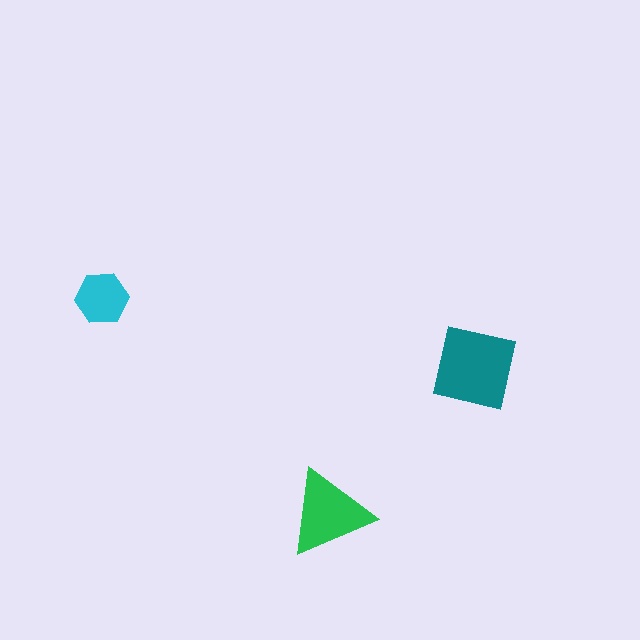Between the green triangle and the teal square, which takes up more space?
The teal square.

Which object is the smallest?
The cyan hexagon.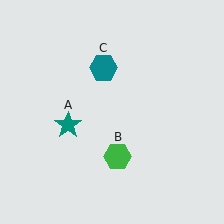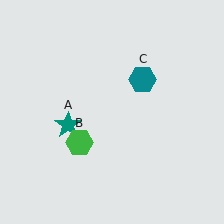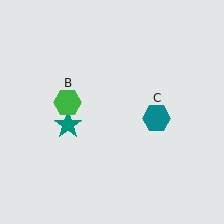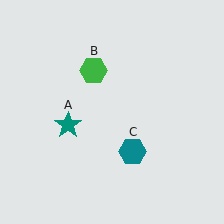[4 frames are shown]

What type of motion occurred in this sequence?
The green hexagon (object B), teal hexagon (object C) rotated clockwise around the center of the scene.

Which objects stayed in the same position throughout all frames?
Teal star (object A) remained stationary.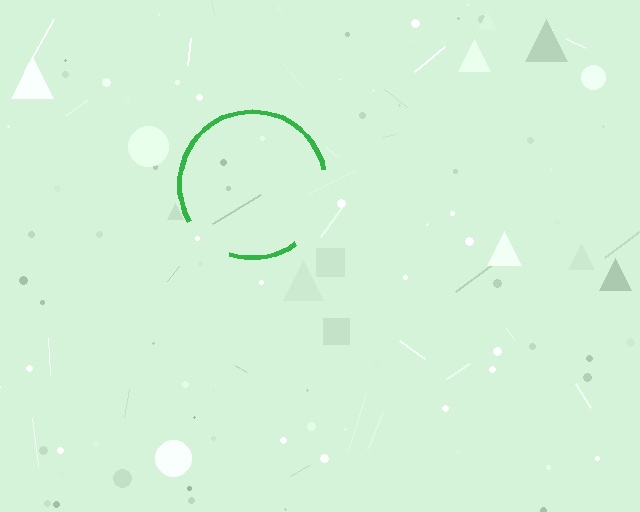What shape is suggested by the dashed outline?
The dashed outline suggests a circle.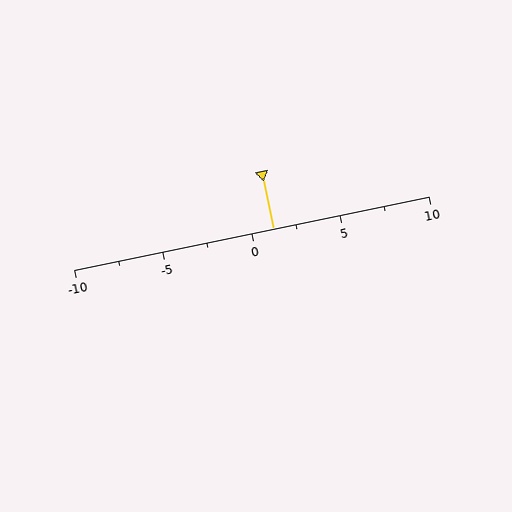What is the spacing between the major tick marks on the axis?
The major ticks are spaced 5 apart.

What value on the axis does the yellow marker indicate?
The marker indicates approximately 1.2.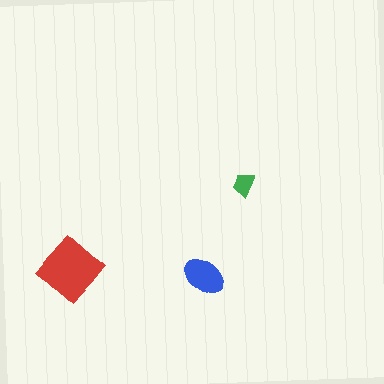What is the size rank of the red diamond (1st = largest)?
1st.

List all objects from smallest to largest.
The green trapezoid, the blue ellipse, the red diamond.